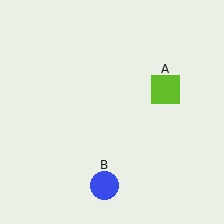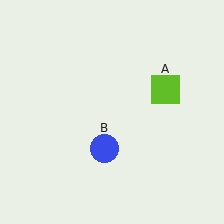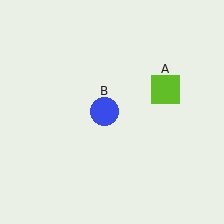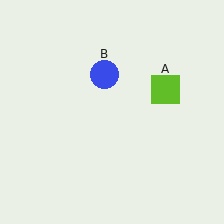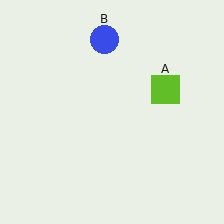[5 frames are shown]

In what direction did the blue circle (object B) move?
The blue circle (object B) moved up.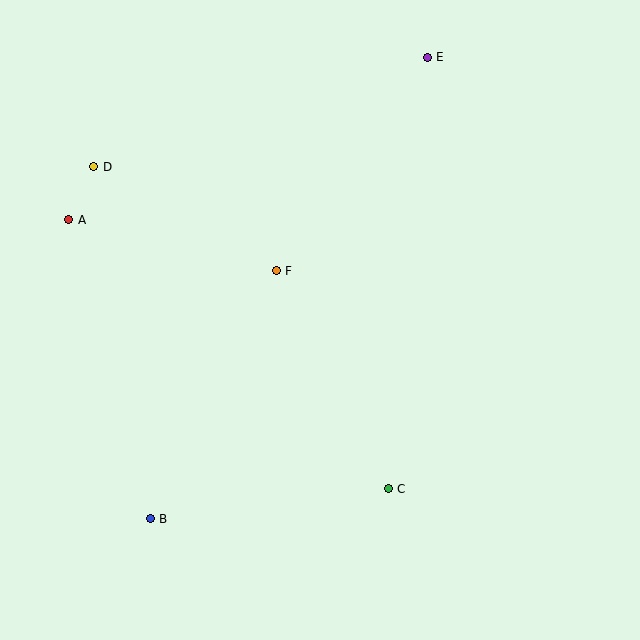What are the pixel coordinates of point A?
Point A is at (69, 220).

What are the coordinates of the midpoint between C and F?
The midpoint between C and F is at (332, 380).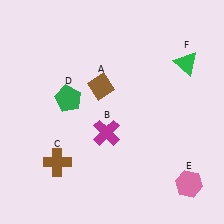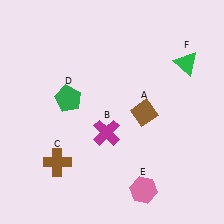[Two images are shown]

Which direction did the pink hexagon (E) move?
The pink hexagon (E) moved left.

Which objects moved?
The objects that moved are: the brown diamond (A), the pink hexagon (E).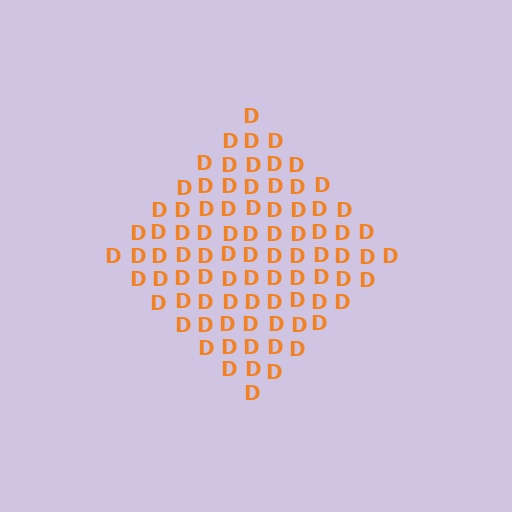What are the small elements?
The small elements are letter D's.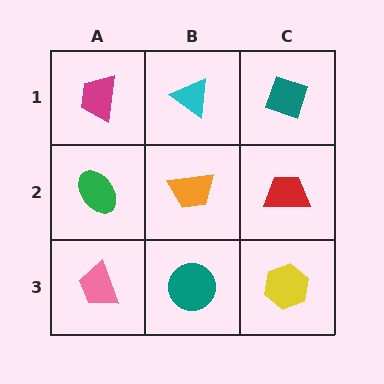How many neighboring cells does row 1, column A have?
2.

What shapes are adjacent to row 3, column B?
An orange trapezoid (row 2, column B), a pink trapezoid (row 3, column A), a yellow hexagon (row 3, column C).